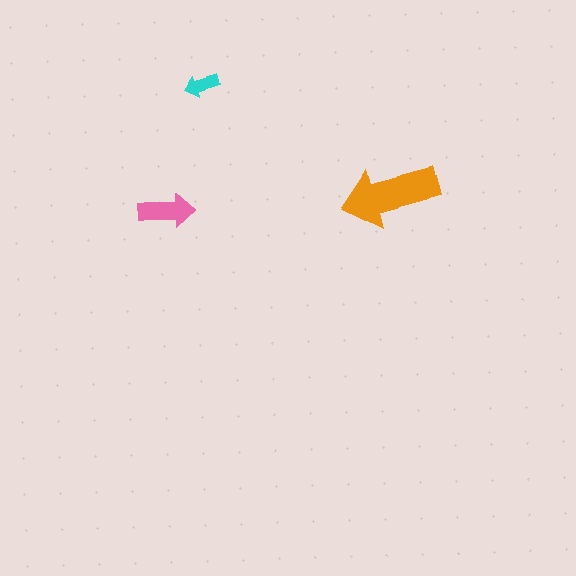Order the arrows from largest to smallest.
the orange one, the pink one, the cyan one.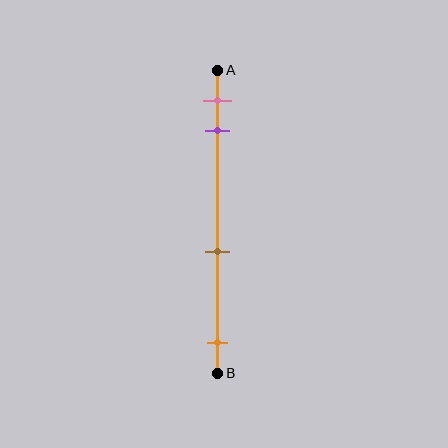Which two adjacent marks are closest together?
The pink and purple marks are the closest adjacent pair.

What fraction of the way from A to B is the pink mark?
The pink mark is approximately 10% (0.1) of the way from A to B.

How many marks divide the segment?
There are 4 marks dividing the segment.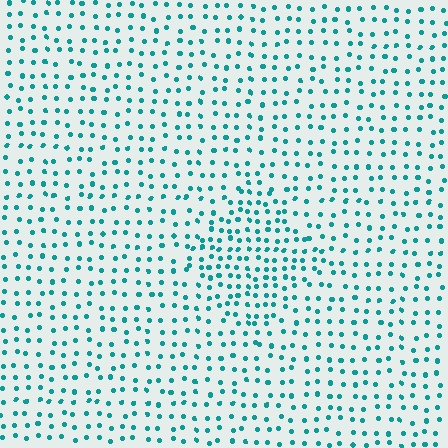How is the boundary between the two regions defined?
The boundary is defined by a change in element density (approximately 1.7x ratio). All elements are the same color, size, and shape.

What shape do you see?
I see a diamond.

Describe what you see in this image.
The image contains small teal elements arranged at two different densities. A diamond-shaped region is visible where the elements are more densely packed than the surrounding area.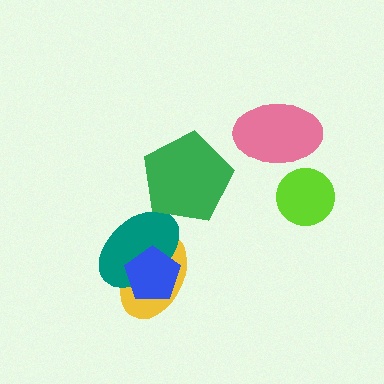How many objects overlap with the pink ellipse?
0 objects overlap with the pink ellipse.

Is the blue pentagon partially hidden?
No, no other shape covers it.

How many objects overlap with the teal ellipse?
2 objects overlap with the teal ellipse.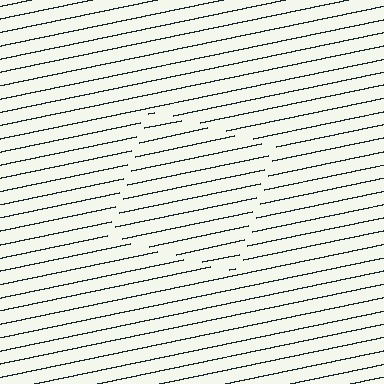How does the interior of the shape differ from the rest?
The interior of the shape contains the same grating, shifted by half a period — the contour is defined by the phase discontinuity where line-ends from the inner and outer gratings abut.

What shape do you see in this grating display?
An illusory square. The interior of the shape contains the same grating, shifted by half a period — the contour is defined by the phase discontinuity where line-ends from the inner and outer gratings abut.